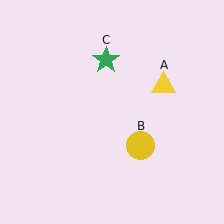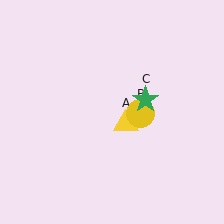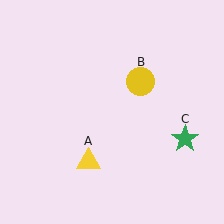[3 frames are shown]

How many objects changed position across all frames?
3 objects changed position: yellow triangle (object A), yellow circle (object B), green star (object C).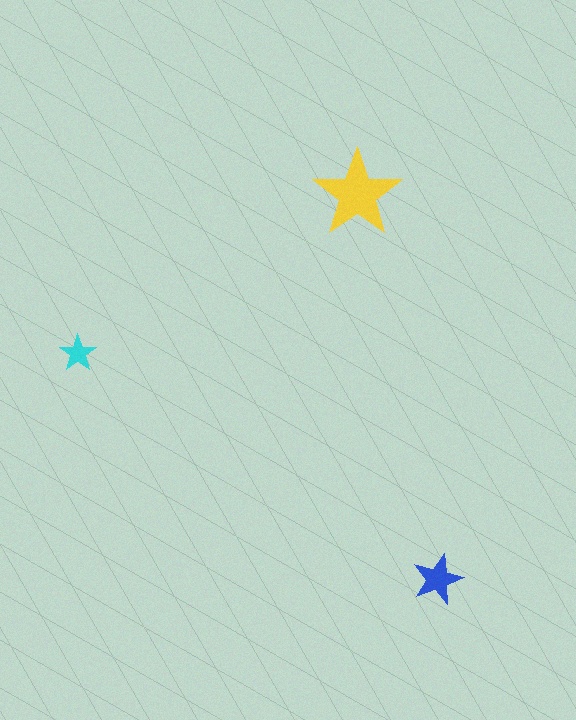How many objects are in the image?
There are 3 objects in the image.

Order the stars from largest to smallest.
the yellow one, the blue one, the cyan one.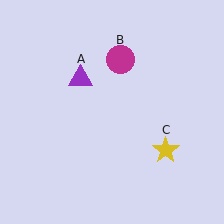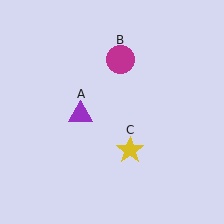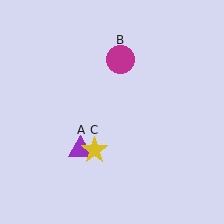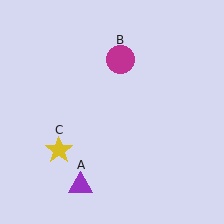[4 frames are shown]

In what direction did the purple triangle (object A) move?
The purple triangle (object A) moved down.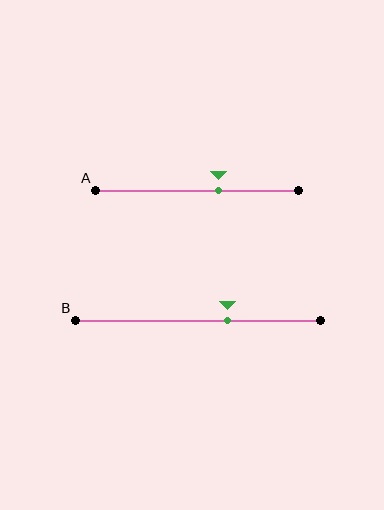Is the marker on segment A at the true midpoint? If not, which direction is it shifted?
No, the marker on segment A is shifted to the right by about 10% of the segment length.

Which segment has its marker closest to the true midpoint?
Segment A has its marker closest to the true midpoint.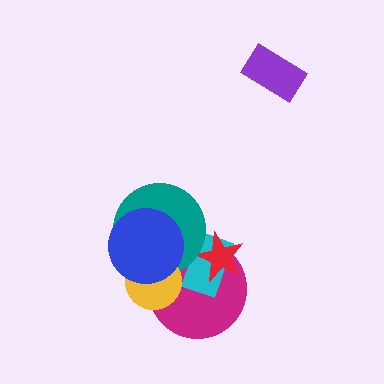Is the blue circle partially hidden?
No, no other shape covers it.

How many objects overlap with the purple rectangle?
0 objects overlap with the purple rectangle.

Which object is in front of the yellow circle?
The blue circle is in front of the yellow circle.